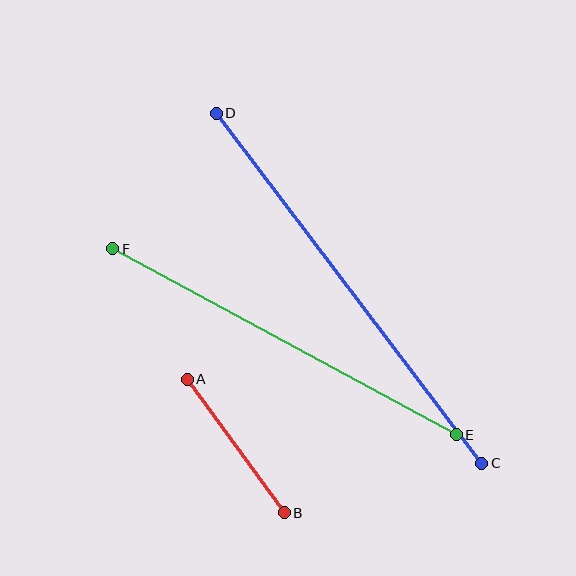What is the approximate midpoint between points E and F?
The midpoint is at approximately (284, 342) pixels.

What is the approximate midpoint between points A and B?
The midpoint is at approximately (236, 446) pixels.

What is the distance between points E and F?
The distance is approximately 390 pixels.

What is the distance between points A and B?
The distance is approximately 165 pixels.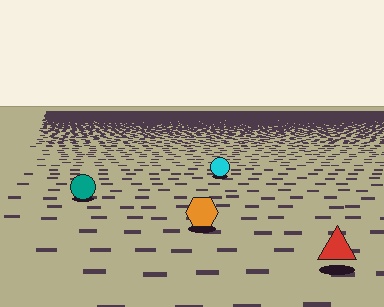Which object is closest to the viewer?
The red triangle is closest. The texture marks near it are larger and more spread out.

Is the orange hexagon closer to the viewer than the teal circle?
Yes. The orange hexagon is closer — you can tell from the texture gradient: the ground texture is coarser near it.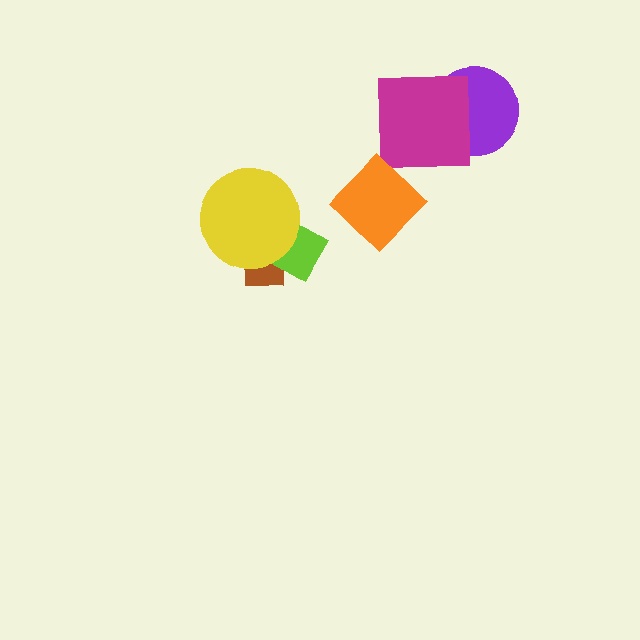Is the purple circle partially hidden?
Yes, it is partially covered by another shape.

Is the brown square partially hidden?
Yes, it is partially covered by another shape.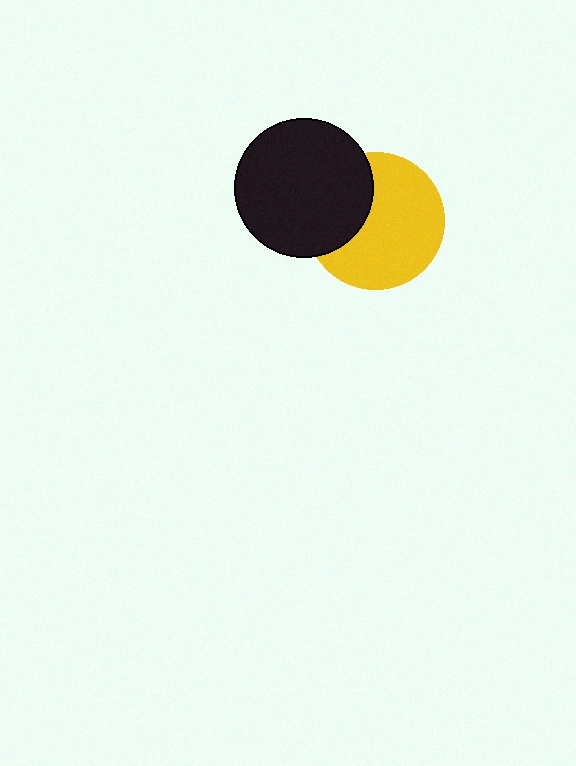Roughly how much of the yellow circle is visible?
Most of it is visible (roughly 68%).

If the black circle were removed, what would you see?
You would see the complete yellow circle.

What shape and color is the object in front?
The object in front is a black circle.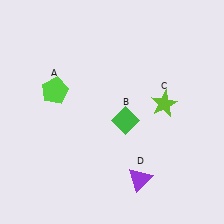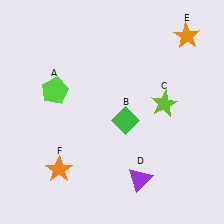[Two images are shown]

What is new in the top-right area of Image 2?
An orange star (E) was added in the top-right area of Image 2.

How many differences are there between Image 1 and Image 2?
There are 2 differences between the two images.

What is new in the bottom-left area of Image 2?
An orange star (F) was added in the bottom-left area of Image 2.